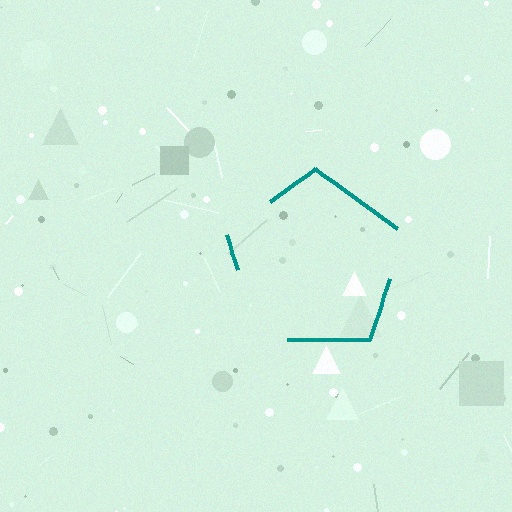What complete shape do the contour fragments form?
The contour fragments form a pentagon.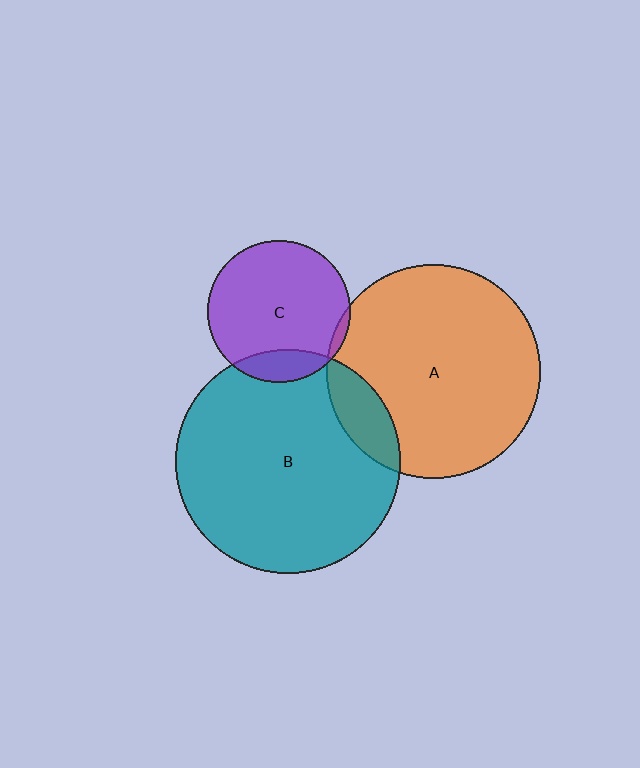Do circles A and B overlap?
Yes.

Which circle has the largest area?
Circle B (teal).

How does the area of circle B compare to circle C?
Approximately 2.5 times.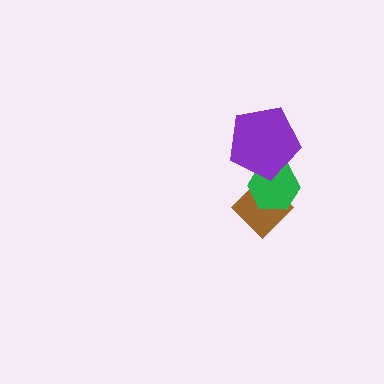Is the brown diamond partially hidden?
Yes, it is partially covered by another shape.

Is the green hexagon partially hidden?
Yes, it is partially covered by another shape.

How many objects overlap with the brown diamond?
1 object overlaps with the brown diamond.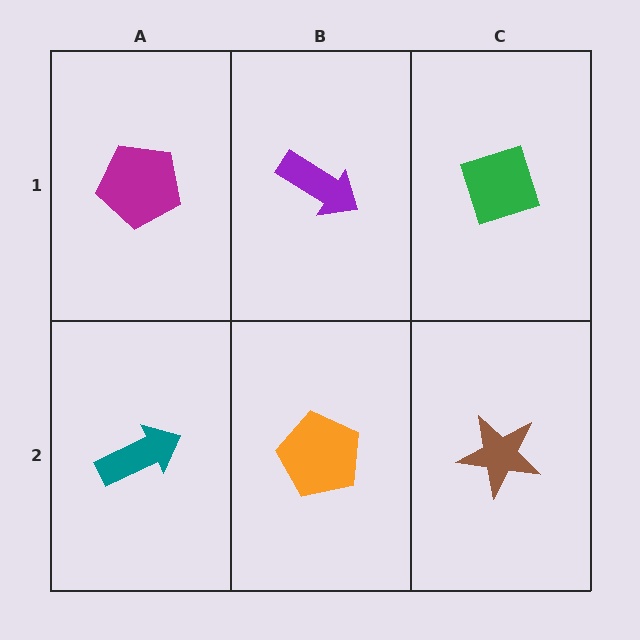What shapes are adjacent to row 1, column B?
An orange pentagon (row 2, column B), a magenta pentagon (row 1, column A), a green diamond (row 1, column C).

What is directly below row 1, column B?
An orange pentagon.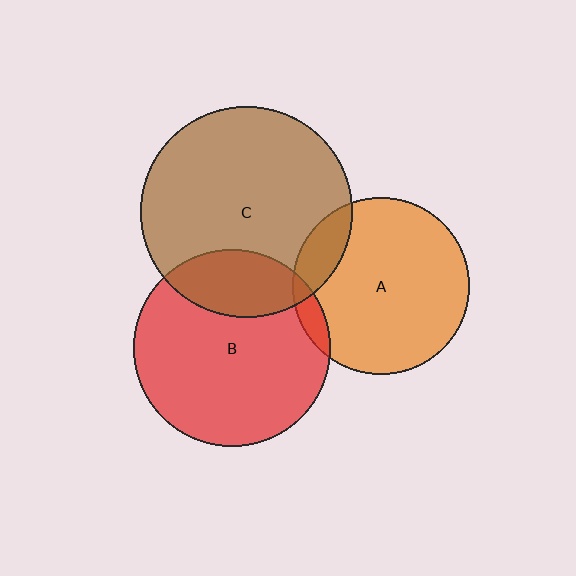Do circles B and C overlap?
Yes.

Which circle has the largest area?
Circle C (brown).